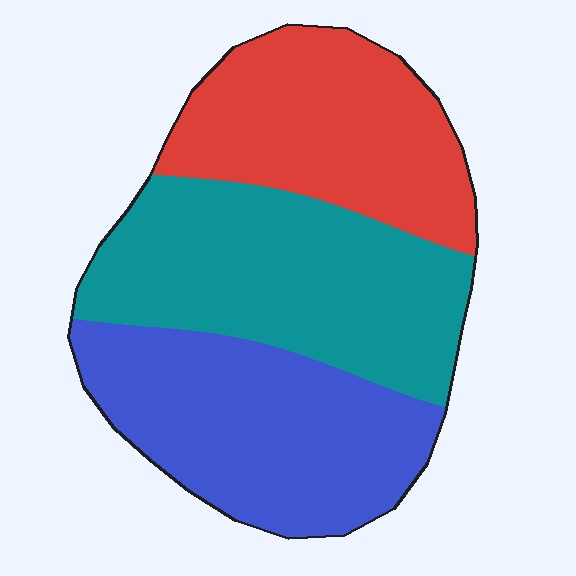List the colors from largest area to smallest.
From largest to smallest: teal, blue, red.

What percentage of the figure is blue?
Blue takes up about one third (1/3) of the figure.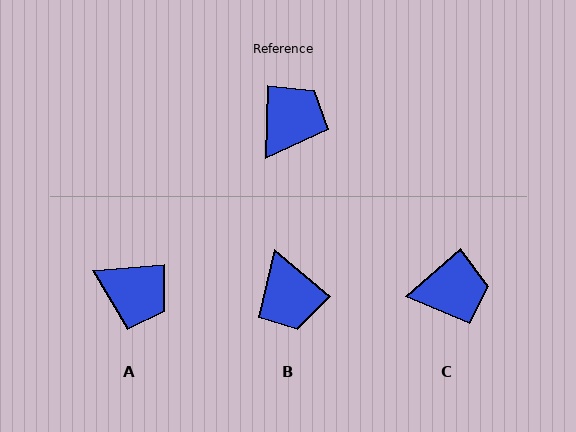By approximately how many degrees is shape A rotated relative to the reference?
Approximately 83 degrees clockwise.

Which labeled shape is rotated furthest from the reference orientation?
B, about 128 degrees away.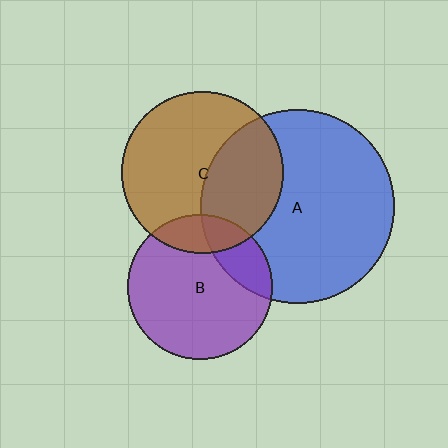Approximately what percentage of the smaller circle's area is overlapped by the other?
Approximately 40%.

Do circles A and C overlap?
Yes.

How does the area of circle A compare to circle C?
Approximately 1.4 times.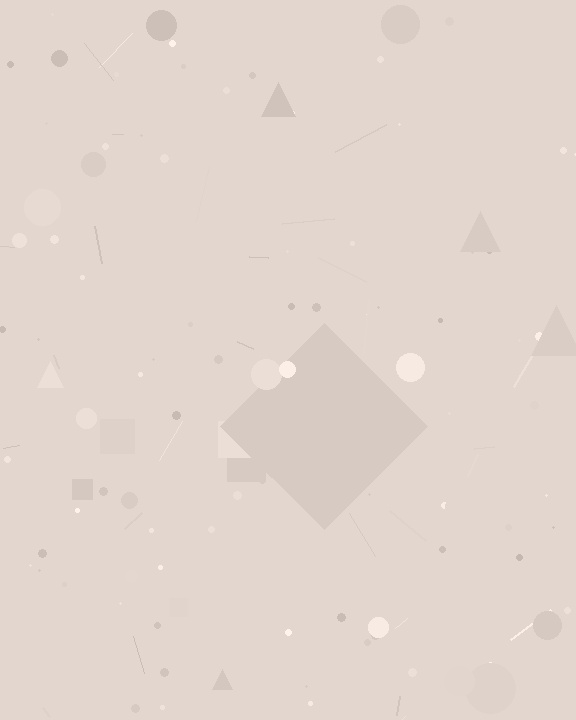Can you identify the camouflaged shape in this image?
The camouflaged shape is a diamond.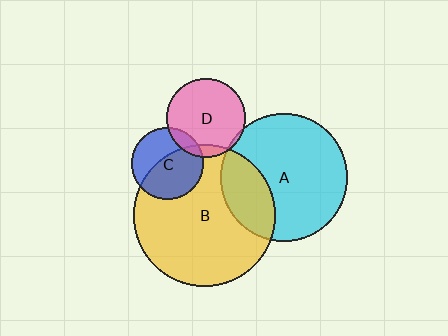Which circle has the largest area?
Circle B (yellow).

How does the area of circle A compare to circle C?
Approximately 3.2 times.